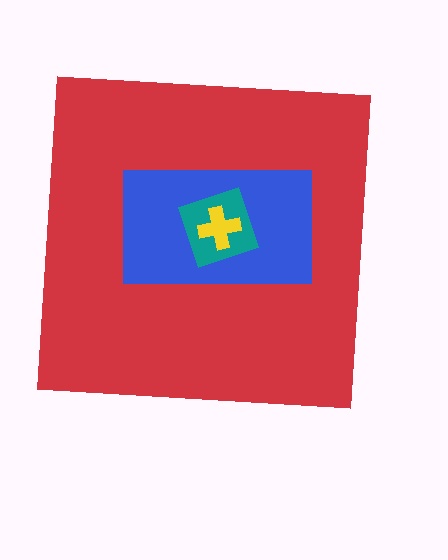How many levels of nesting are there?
4.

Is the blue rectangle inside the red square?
Yes.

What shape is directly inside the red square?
The blue rectangle.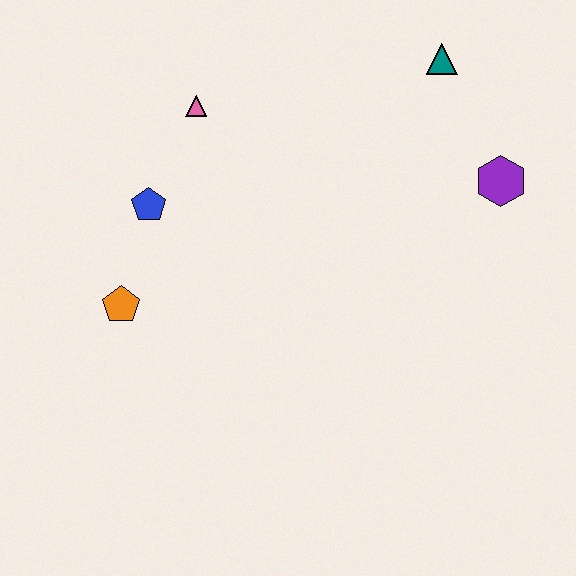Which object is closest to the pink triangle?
The blue pentagon is closest to the pink triangle.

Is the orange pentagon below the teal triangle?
Yes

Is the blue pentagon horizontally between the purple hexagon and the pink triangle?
No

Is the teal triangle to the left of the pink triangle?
No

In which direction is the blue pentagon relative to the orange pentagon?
The blue pentagon is above the orange pentagon.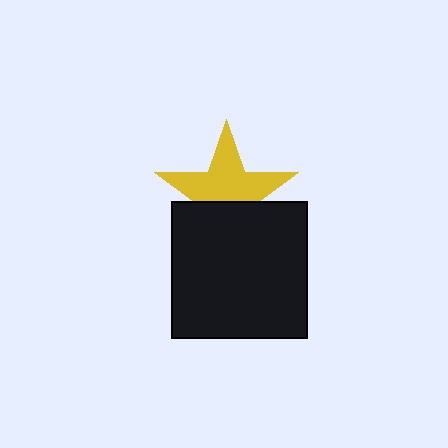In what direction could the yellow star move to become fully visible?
The yellow star could move up. That would shift it out from behind the black square entirely.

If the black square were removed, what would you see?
You would see the complete yellow star.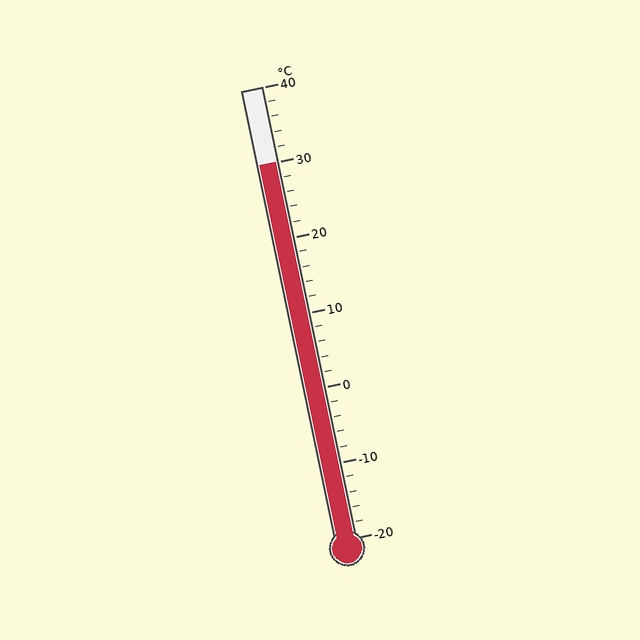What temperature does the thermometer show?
The thermometer shows approximately 30°C.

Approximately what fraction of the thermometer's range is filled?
The thermometer is filled to approximately 85% of its range.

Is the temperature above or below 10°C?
The temperature is above 10°C.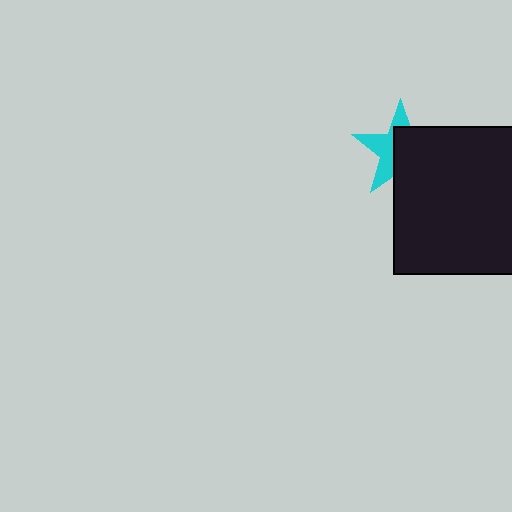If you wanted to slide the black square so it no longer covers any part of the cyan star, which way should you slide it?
Slide it toward the lower-right — that is the most direct way to separate the two shapes.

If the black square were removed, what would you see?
You would see the complete cyan star.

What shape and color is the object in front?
The object in front is a black square.